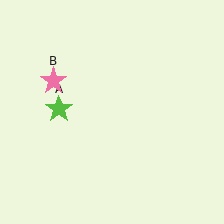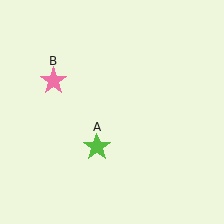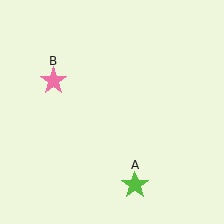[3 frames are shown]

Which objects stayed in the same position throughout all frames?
Pink star (object B) remained stationary.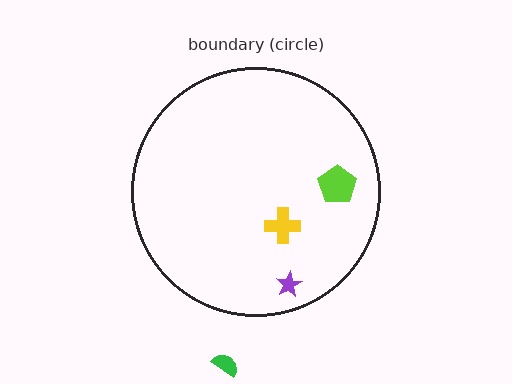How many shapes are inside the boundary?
3 inside, 1 outside.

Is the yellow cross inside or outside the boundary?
Inside.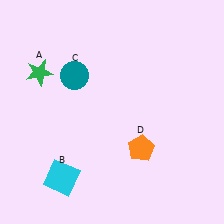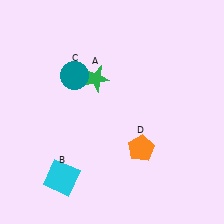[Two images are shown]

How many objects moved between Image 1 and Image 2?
1 object moved between the two images.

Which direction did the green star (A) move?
The green star (A) moved right.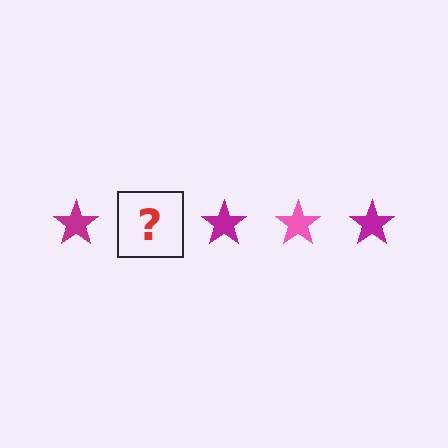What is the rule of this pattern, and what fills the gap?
The rule is that the pattern cycles through magenta, pink stars. The gap should be filled with a pink star.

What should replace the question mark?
The question mark should be replaced with a pink star.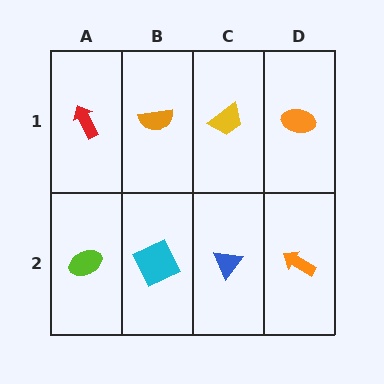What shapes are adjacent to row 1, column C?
A blue triangle (row 2, column C), an orange semicircle (row 1, column B), an orange ellipse (row 1, column D).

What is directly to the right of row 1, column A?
An orange semicircle.